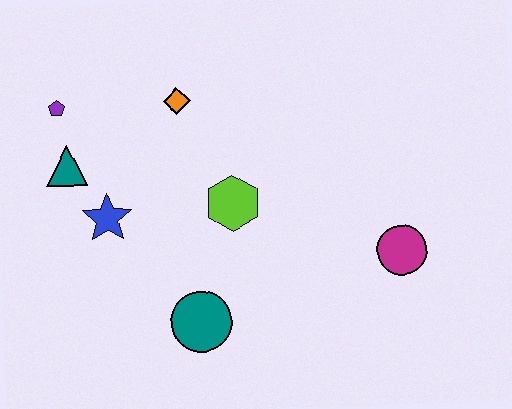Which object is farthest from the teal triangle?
The magenta circle is farthest from the teal triangle.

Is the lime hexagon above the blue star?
Yes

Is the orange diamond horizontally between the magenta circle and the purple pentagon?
Yes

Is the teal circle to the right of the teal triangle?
Yes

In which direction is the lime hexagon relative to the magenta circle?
The lime hexagon is to the left of the magenta circle.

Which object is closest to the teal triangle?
The purple pentagon is closest to the teal triangle.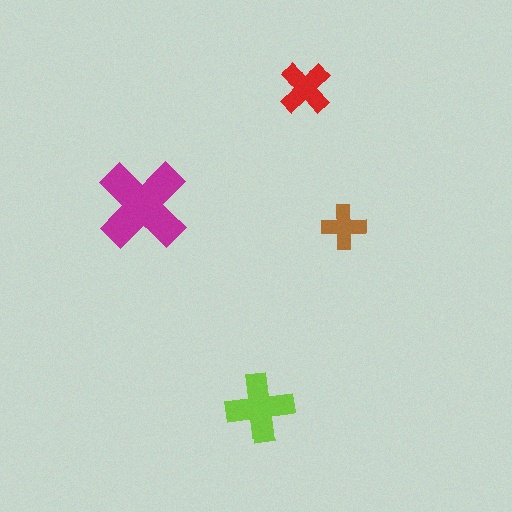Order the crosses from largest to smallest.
the magenta one, the lime one, the red one, the brown one.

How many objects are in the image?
There are 4 objects in the image.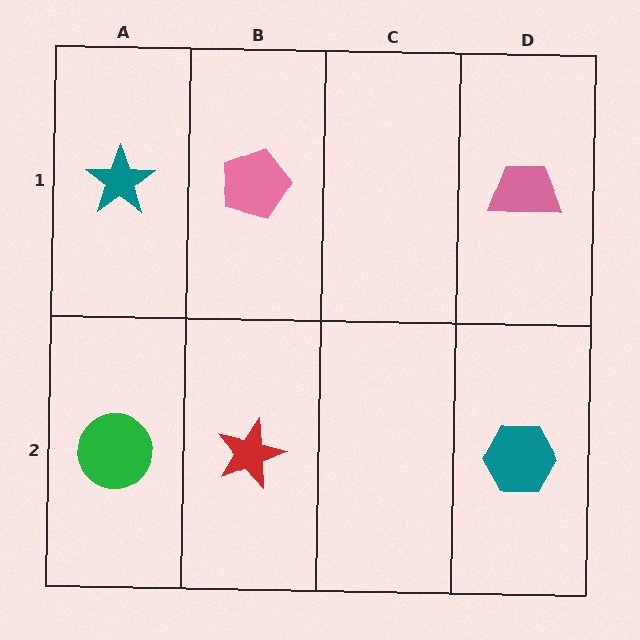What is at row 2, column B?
A red star.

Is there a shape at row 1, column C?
No, that cell is empty.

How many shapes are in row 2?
3 shapes.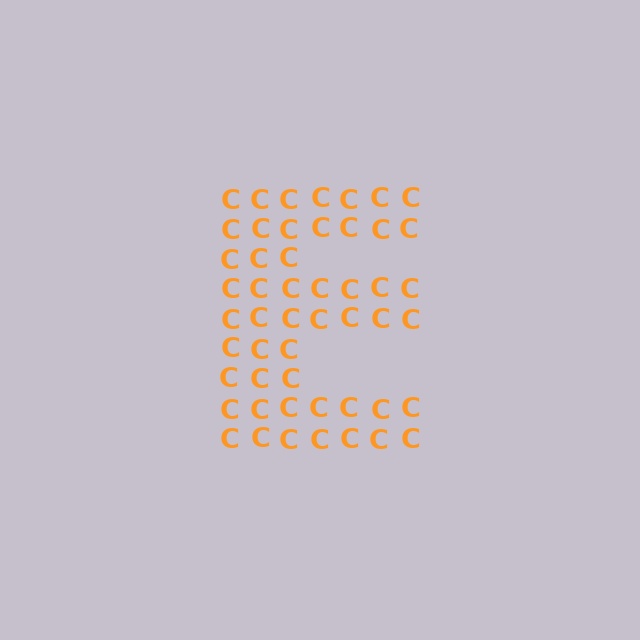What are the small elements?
The small elements are letter C's.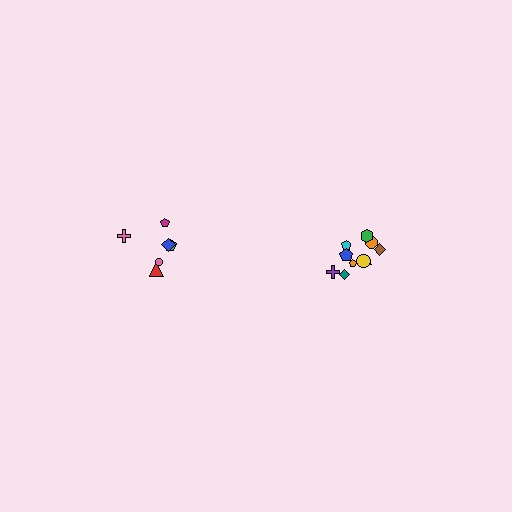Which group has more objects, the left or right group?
The right group.